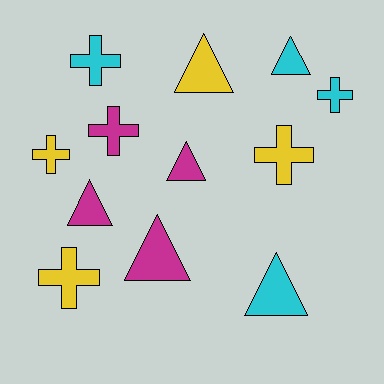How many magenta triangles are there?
There are 3 magenta triangles.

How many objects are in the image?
There are 12 objects.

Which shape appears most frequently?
Cross, with 6 objects.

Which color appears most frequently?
Cyan, with 4 objects.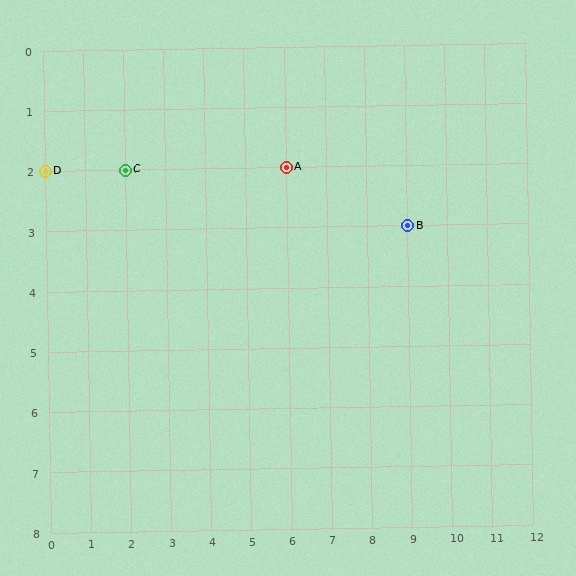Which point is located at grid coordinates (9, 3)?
Point B is at (9, 3).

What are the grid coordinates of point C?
Point C is at grid coordinates (2, 2).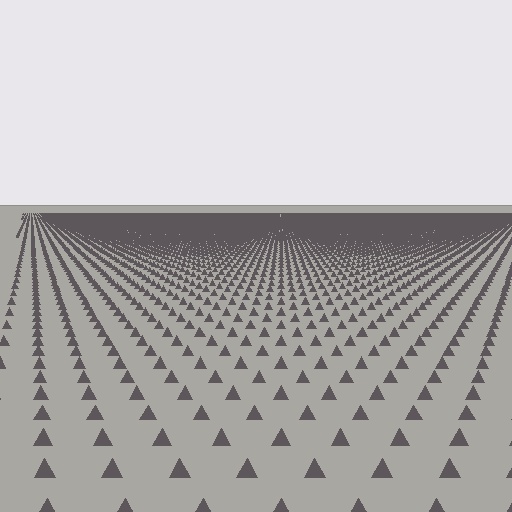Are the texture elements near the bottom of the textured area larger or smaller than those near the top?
Larger. Near the bottom, elements are closer to the viewer and appear at a bigger on-screen size.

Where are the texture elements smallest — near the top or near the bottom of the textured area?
Near the top.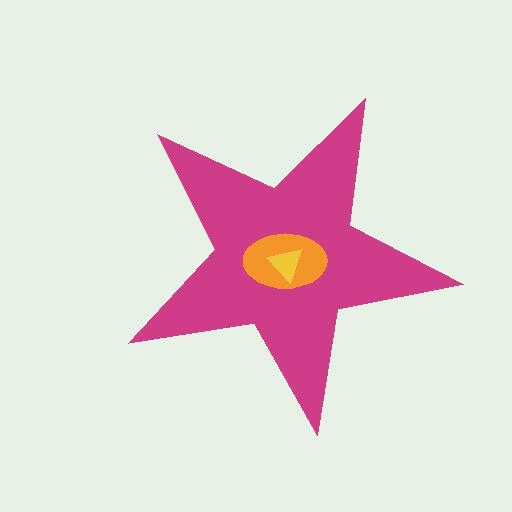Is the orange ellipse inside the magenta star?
Yes.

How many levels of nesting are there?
3.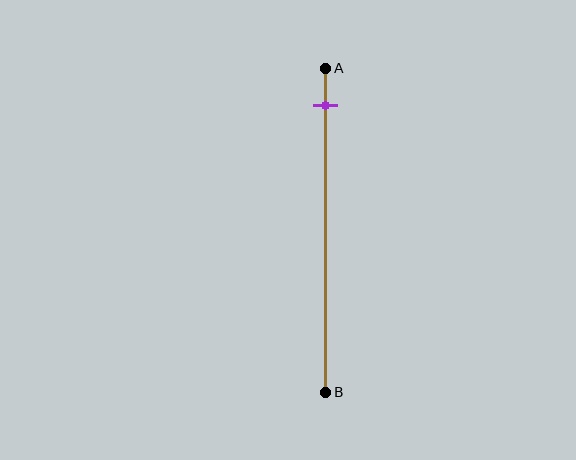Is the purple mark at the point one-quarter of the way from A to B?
No, the mark is at about 10% from A, not at the 25% one-quarter point.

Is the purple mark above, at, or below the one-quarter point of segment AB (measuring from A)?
The purple mark is above the one-quarter point of segment AB.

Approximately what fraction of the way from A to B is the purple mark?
The purple mark is approximately 10% of the way from A to B.